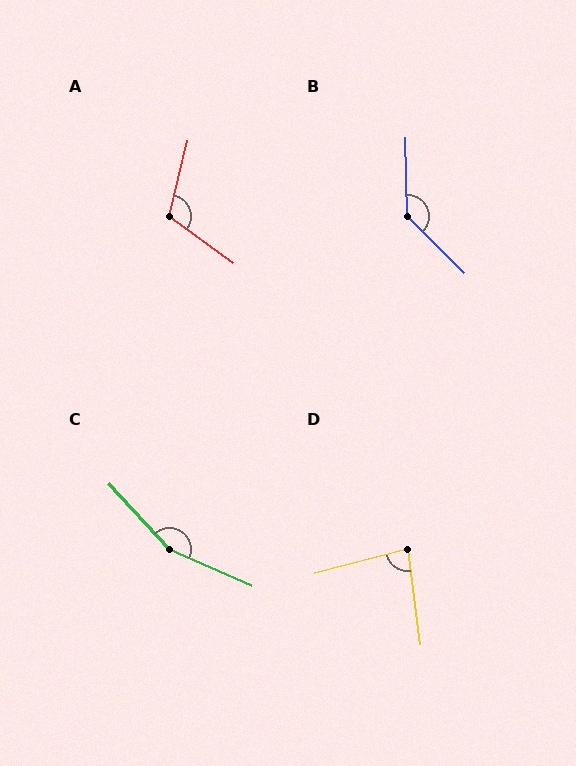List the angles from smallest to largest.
D (83°), A (112°), B (135°), C (156°).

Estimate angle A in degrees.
Approximately 112 degrees.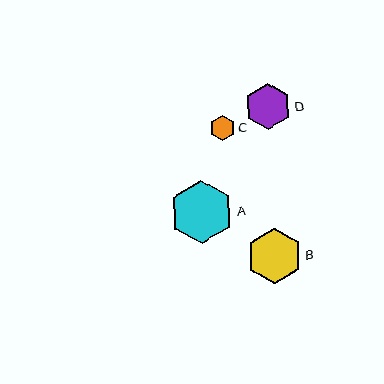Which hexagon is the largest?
Hexagon A is the largest with a size of approximately 64 pixels.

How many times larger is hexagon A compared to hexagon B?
Hexagon A is approximately 1.1 times the size of hexagon B.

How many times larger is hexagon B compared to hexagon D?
Hexagon B is approximately 1.2 times the size of hexagon D.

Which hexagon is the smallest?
Hexagon C is the smallest with a size of approximately 25 pixels.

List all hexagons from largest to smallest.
From largest to smallest: A, B, D, C.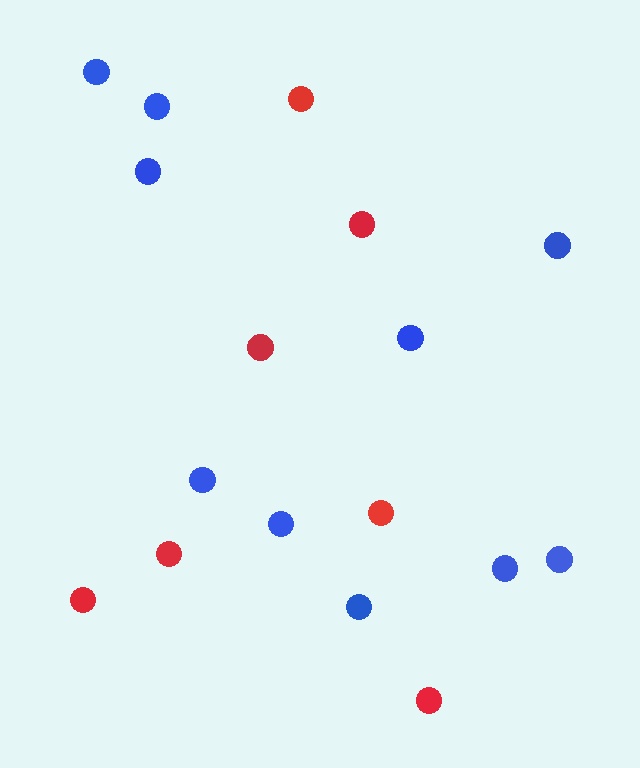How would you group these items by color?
There are 2 groups: one group of red circles (7) and one group of blue circles (10).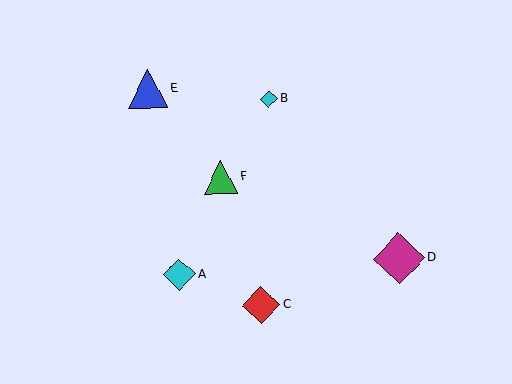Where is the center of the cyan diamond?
The center of the cyan diamond is at (179, 275).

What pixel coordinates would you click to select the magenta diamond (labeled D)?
Click at (399, 258) to select the magenta diamond D.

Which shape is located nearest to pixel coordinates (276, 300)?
The red diamond (labeled C) at (261, 305) is nearest to that location.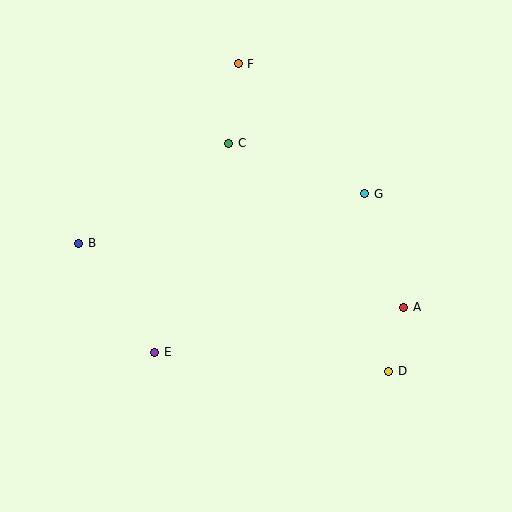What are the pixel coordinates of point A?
Point A is at (404, 307).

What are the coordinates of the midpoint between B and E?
The midpoint between B and E is at (117, 298).